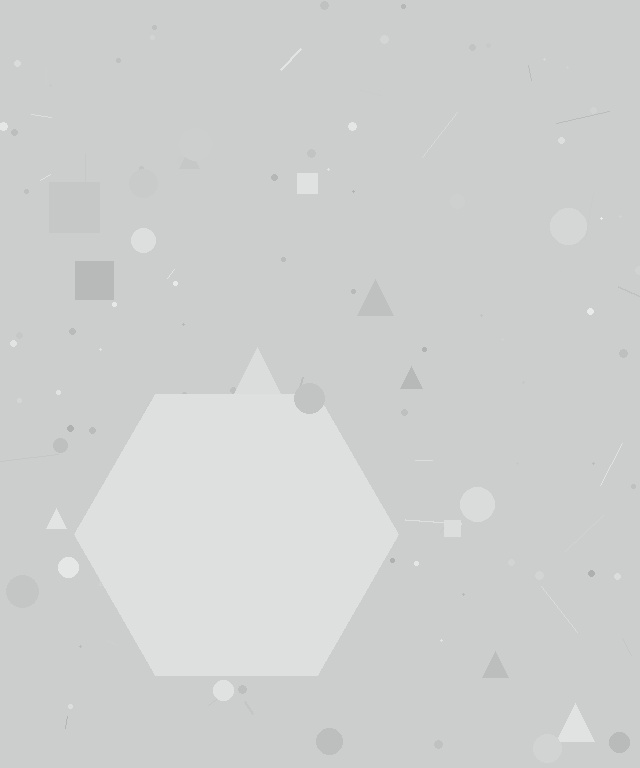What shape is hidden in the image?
A hexagon is hidden in the image.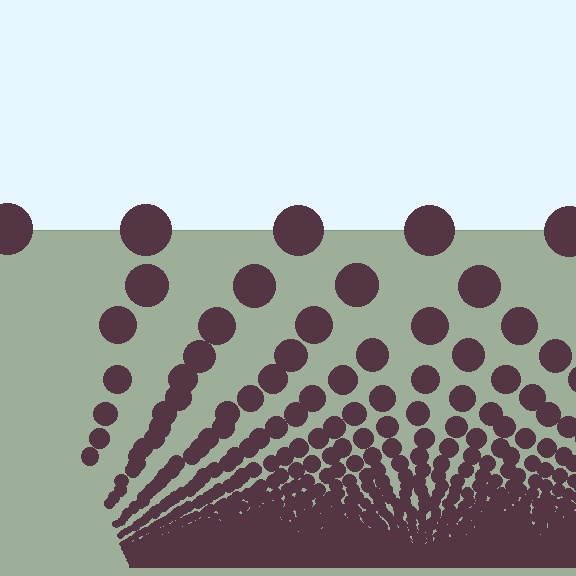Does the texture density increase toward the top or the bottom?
Density increases toward the bottom.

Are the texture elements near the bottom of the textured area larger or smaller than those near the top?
Smaller. The gradient is inverted — elements near the bottom are smaller and denser.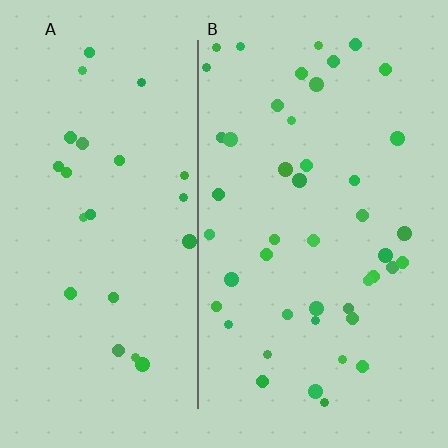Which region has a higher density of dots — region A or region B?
B (the right).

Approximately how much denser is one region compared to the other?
Approximately 1.9× — region B over region A.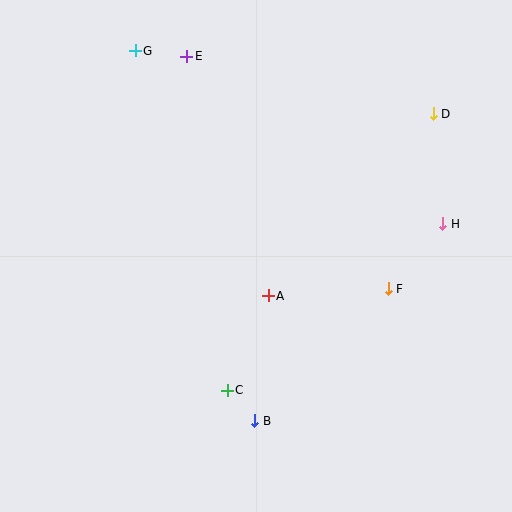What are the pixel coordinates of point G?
Point G is at (135, 51).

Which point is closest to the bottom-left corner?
Point C is closest to the bottom-left corner.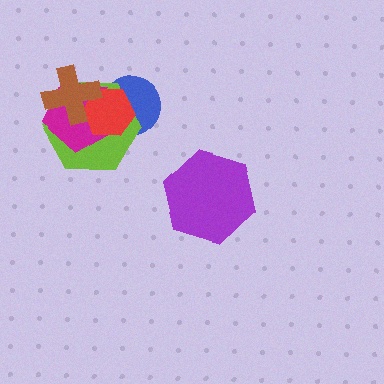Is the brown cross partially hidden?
No, no other shape covers it.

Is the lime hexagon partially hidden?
Yes, it is partially covered by another shape.